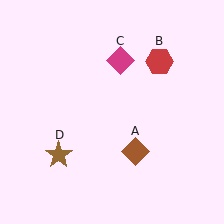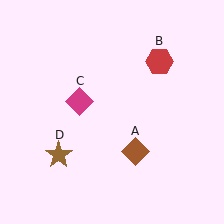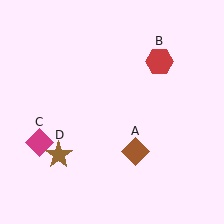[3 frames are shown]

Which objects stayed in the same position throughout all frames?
Brown diamond (object A) and red hexagon (object B) and brown star (object D) remained stationary.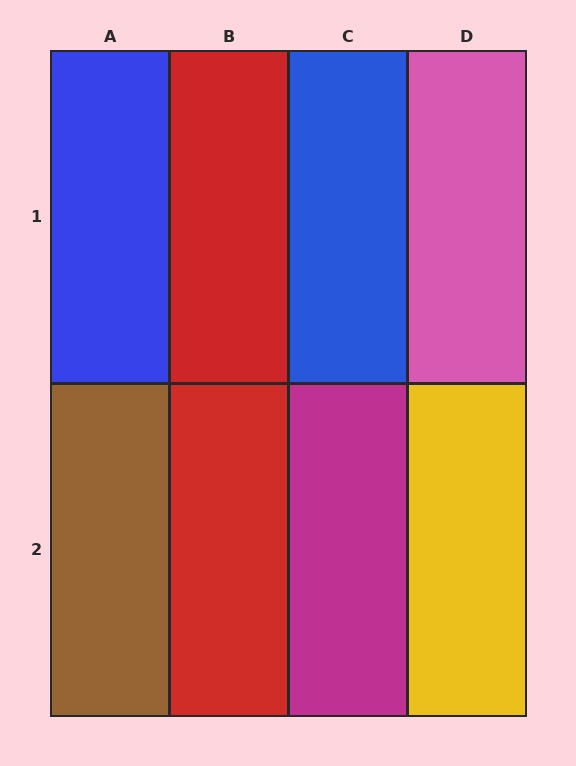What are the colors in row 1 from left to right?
Blue, red, blue, pink.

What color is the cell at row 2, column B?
Red.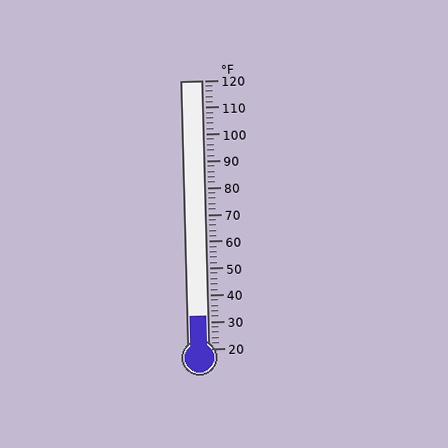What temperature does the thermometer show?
The thermometer shows approximately 32°F.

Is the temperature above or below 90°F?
The temperature is below 90°F.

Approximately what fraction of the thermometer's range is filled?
The thermometer is filled to approximately 10% of its range.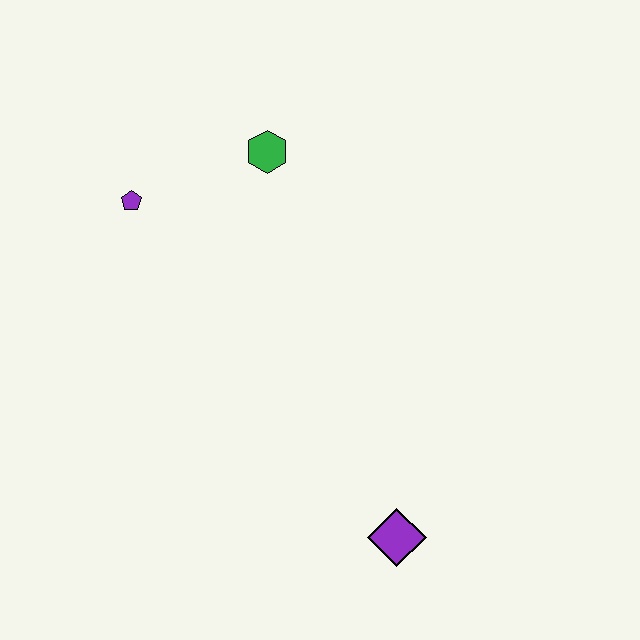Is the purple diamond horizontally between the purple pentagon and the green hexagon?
No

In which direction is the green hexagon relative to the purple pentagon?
The green hexagon is to the right of the purple pentagon.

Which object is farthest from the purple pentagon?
The purple diamond is farthest from the purple pentagon.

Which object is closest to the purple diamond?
The green hexagon is closest to the purple diamond.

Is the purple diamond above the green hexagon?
No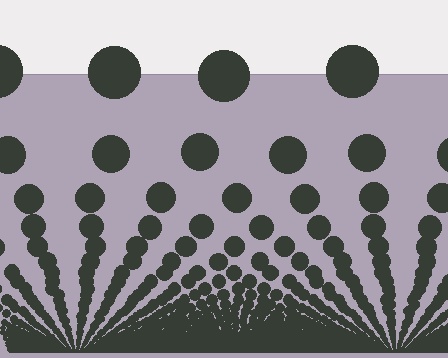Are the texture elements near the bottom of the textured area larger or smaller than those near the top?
Smaller. The gradient is inverted — elements near the bottom are smaller and denser.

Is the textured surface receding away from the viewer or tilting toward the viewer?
The surface appears to tilt toward the viewer. Texture elements get larger and sparser toward the top.